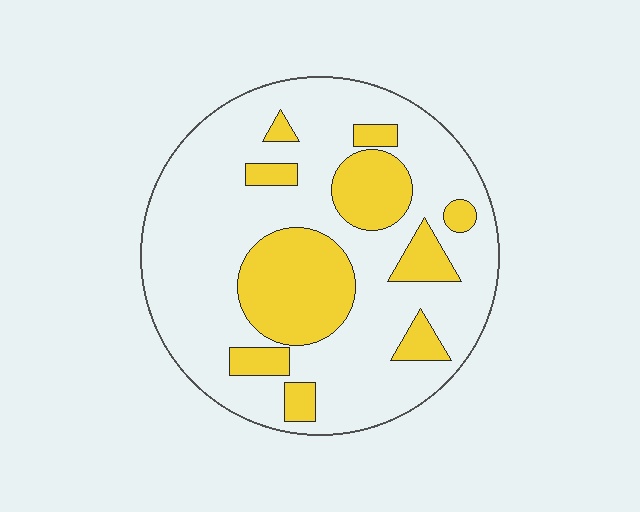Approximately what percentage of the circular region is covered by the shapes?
Approximately 25%.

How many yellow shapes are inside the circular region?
10.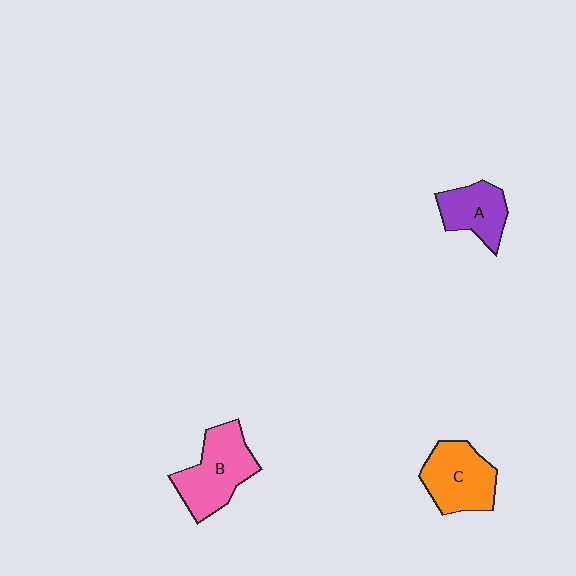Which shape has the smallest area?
Shape A (purple).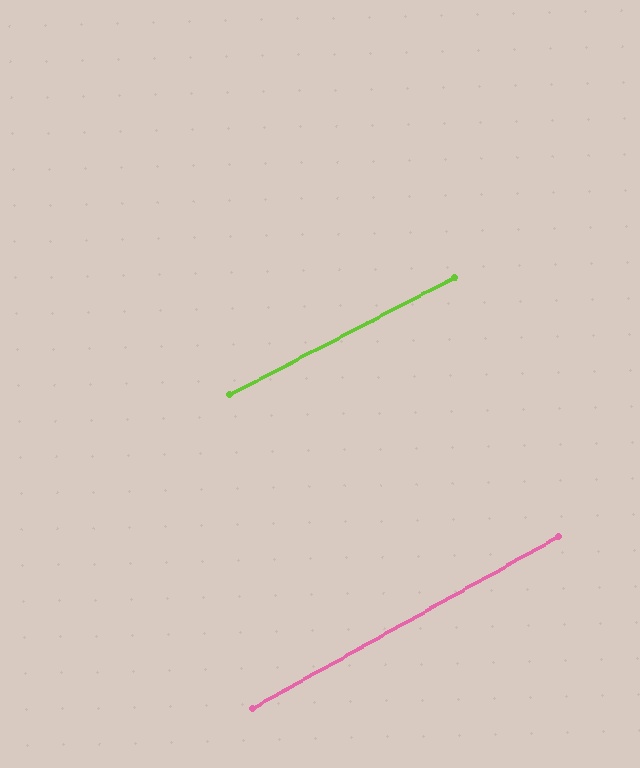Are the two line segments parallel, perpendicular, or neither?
Parallel — their directions differ by only 1.9°.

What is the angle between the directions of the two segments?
Approximately 2 degrees.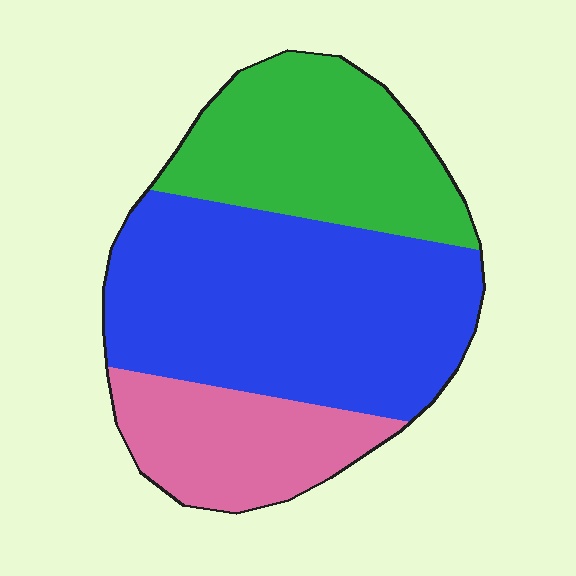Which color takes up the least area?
Pink, at roughly 20%.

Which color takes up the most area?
Blue, at roughly 50%.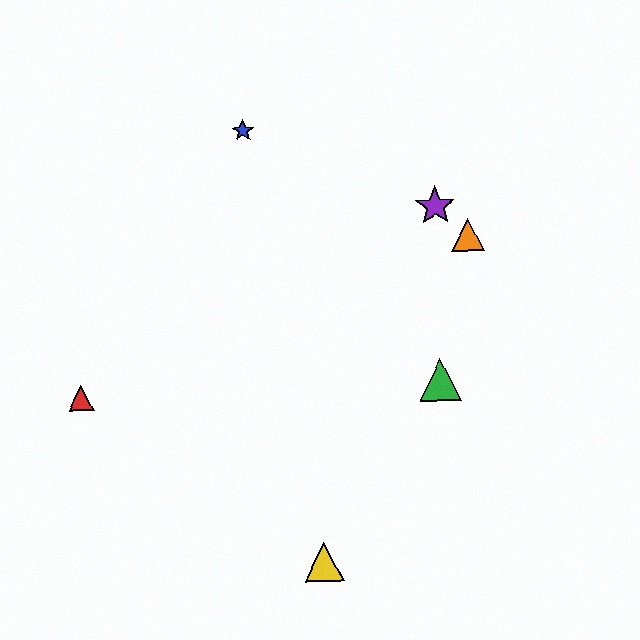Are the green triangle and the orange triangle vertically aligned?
No, the green triangle is at x≈440 and the orange triangle is at x≈468.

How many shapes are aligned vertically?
2 shapes (the green triangle, the purple star) are aligned vertically.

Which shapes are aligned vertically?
The green triangle, the purple star are aligned vertically.